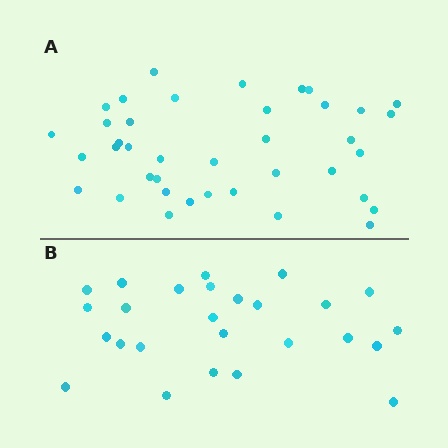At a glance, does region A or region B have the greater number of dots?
Region A (the top region) has more dots.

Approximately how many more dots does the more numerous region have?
Region A has approximately 15 more dots than region B.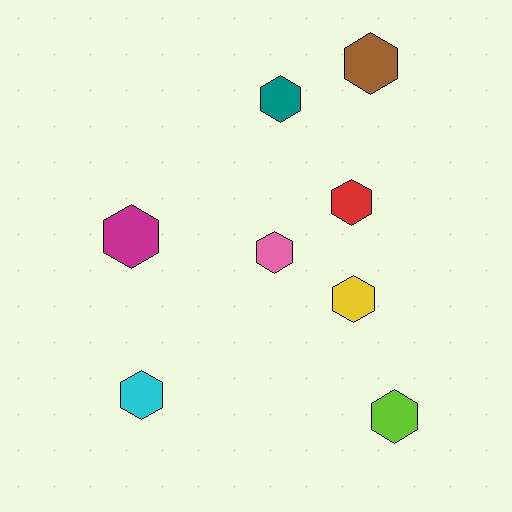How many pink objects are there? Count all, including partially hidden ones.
There is 1 pink object.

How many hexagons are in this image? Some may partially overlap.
There are 8 hexagons.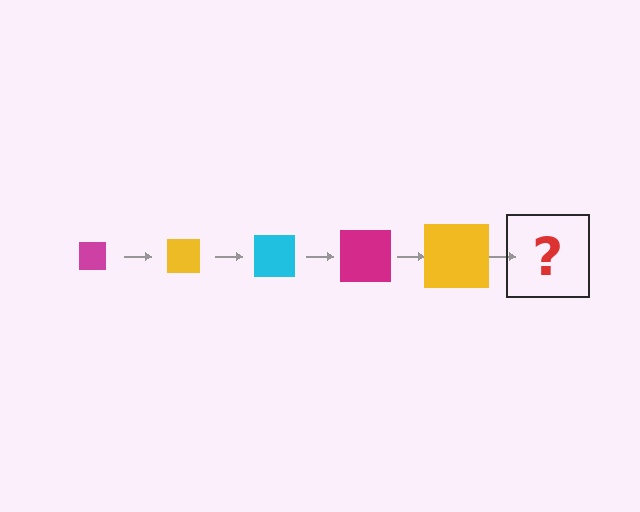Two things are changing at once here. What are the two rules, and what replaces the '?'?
The two rules are that the square grows larger each step and the color cycles through magenta, yellow, and cyan. The '?' should be a cyan square, larger than the previous one.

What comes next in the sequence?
The next element should be a cyan square, larger than the previous one.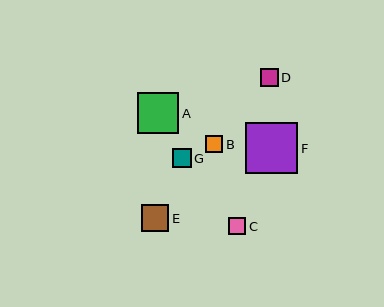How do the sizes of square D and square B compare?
Square D and square B are approximately the same size.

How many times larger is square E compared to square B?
Square E is approximately 1.6 times the size of square B.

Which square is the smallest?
Square C is the smallest with a size of approximately 17 pixels.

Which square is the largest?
Square F is the largest with a size of approximately 52 pixels.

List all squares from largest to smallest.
From largest to smallest: F, A, E, G, D, B, C.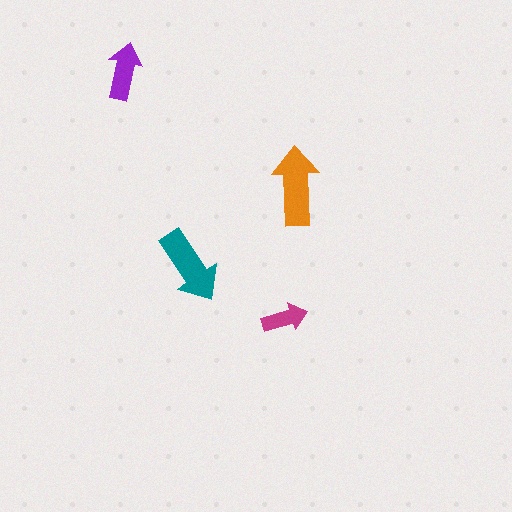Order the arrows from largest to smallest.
the orange one, the teal one, the purple one, the magenta one.